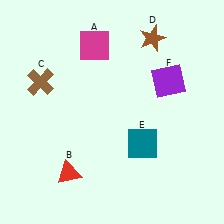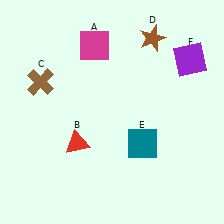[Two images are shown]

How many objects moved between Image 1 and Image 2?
2 objects moved between the two images.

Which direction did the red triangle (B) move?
The red triangle (B) moved up.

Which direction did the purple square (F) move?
The purple square (F) moved up.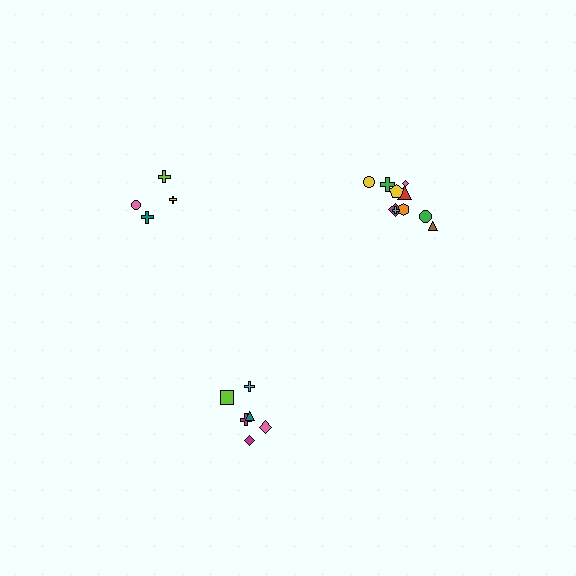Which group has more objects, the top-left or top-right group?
The top-right group.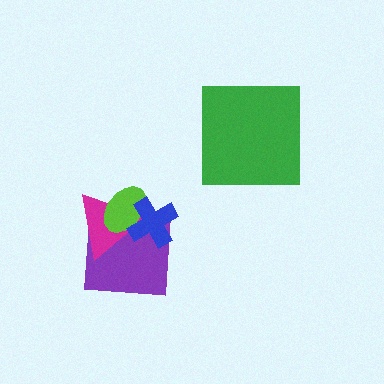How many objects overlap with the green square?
0 objects overlap with the green square.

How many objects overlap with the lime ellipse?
3 objects overlap with the lime ellipse.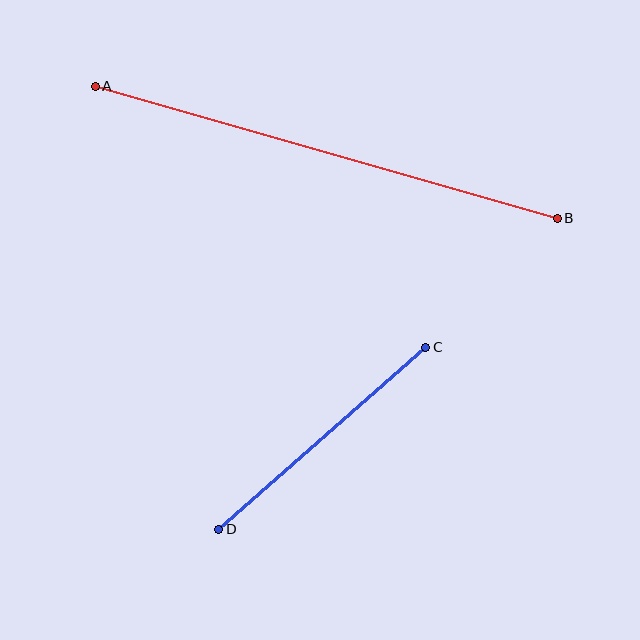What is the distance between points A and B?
The distance is approximately 480 pixels.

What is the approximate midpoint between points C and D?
The midpoint is at approximately (322, 438) pixels.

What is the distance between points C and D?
The distance is approximately 276 pixels.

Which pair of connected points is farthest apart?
Points A and B are farthest apart.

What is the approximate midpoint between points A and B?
The midpoint is at approximately (326, 152) pixels.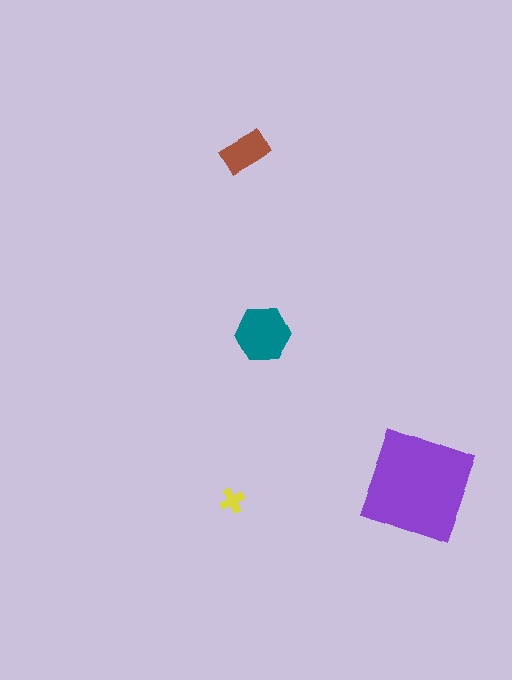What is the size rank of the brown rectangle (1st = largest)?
3rd.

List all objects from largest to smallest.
The purple diamond, the teal hexagon, the brown rectangle, the yellow cross.